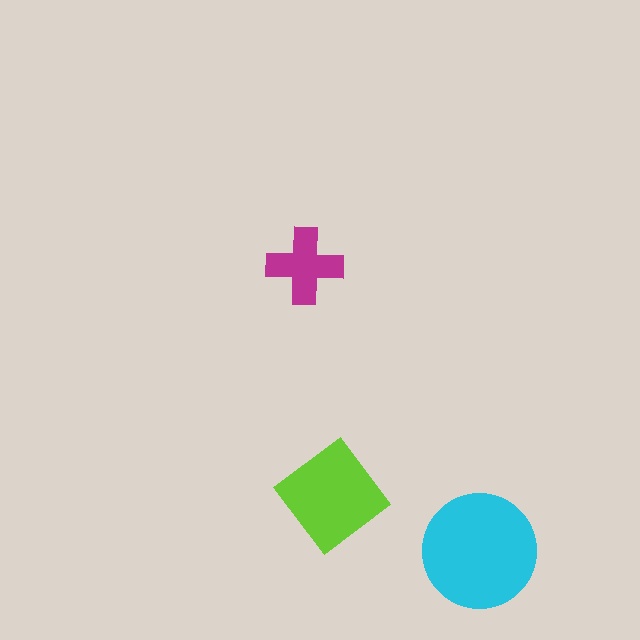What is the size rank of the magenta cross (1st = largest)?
3rd.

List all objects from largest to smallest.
The cyan circle, the lime diamond, the magenta cross.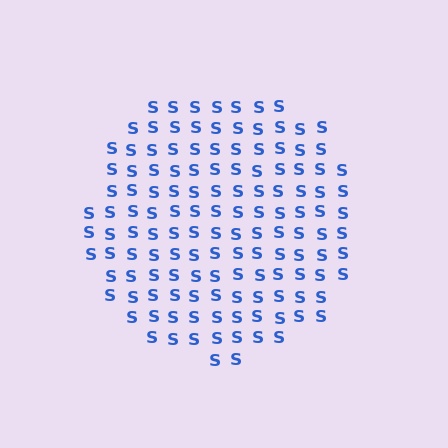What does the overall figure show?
The overall figure shows a circle.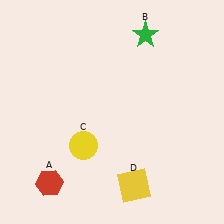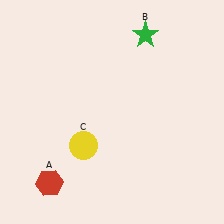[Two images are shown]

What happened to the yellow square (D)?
The yellow square (D) was removed in Image 2. It was in the bottom-right area of Image 1.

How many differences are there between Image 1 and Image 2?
There is 1 difference between the two images.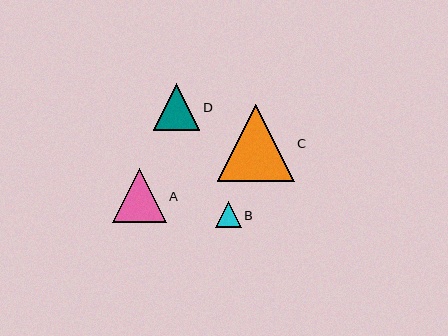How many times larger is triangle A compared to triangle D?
Triangle A is approximately 1.1 times the size of triangle D.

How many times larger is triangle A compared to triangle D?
Triangle A is approximately 1.1 times the size of triangle D.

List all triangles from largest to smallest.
From largest to smallest: C, A, D, B.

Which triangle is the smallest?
Triangle B is the smallest with a size of approximately 26 pixels.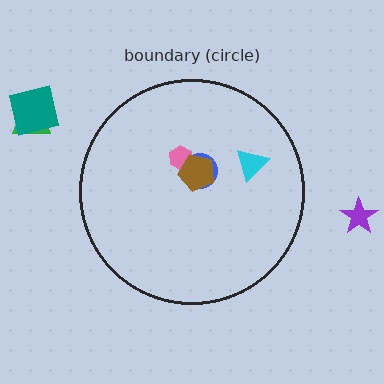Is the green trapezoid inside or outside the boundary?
Outside.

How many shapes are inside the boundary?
4 inside, 3 outside.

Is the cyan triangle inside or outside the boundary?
Inside.